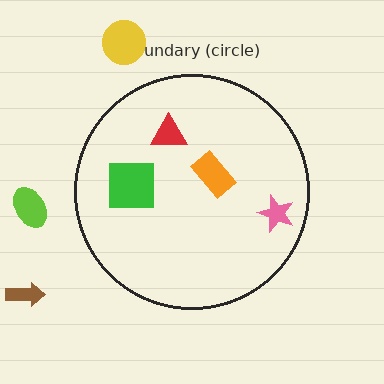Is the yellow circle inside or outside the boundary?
Outside.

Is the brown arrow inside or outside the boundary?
Outside.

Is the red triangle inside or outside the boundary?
Inside.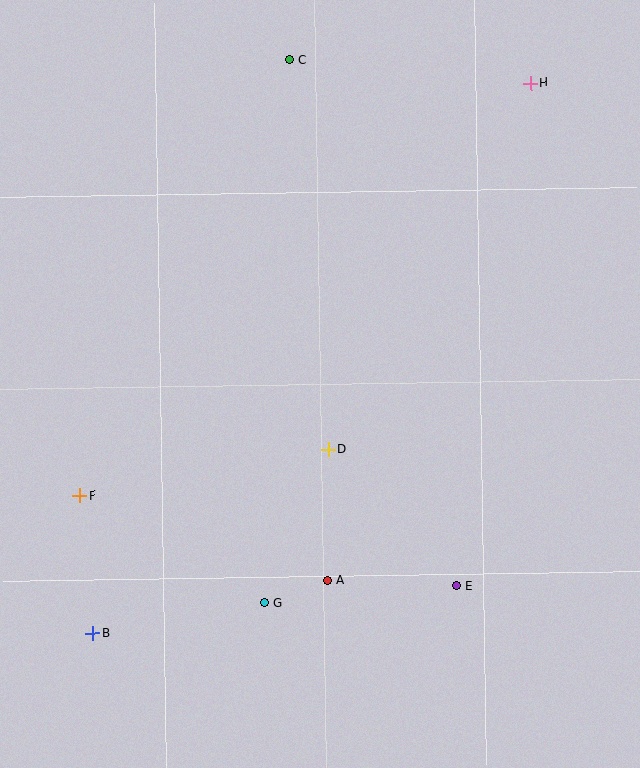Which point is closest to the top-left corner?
Point C is closest to the top-left corner.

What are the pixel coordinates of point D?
Point D is at (328, 449).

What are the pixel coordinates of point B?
Point B is at (92, 633).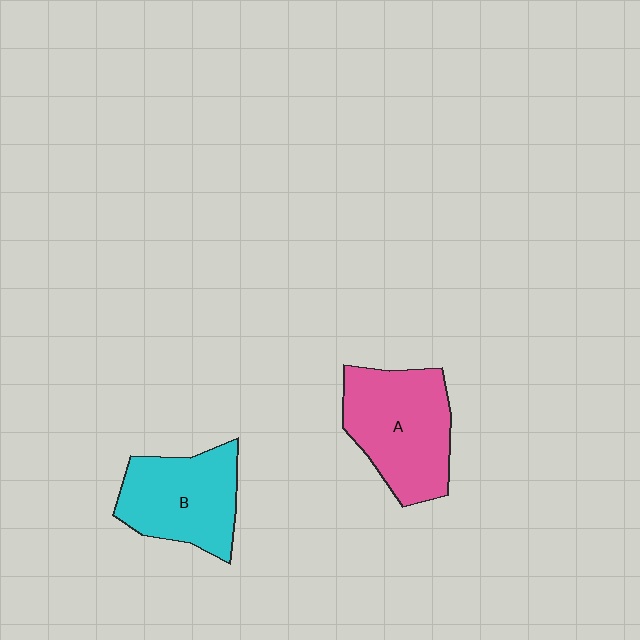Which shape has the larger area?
Shape A (pink).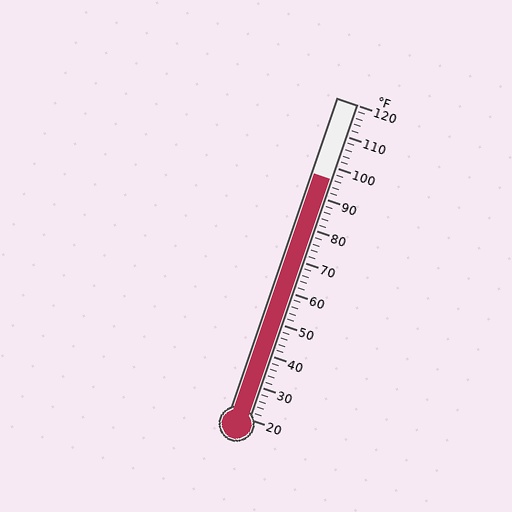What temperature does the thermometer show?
The thermometer shows approximately 96°F.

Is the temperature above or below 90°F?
The temperature is above 90°F.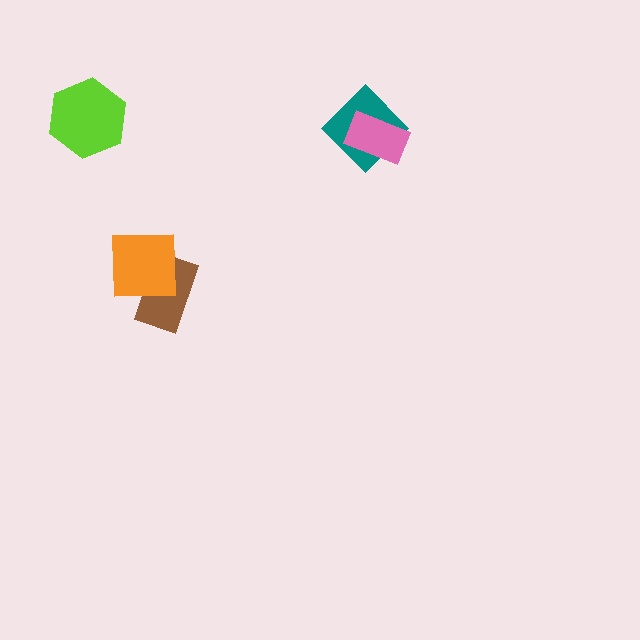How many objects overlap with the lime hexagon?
0 objects overlap with the lime hexagon.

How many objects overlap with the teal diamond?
1 object overlaps with the teal diamond.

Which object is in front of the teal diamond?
The pink rectangle is in front of the teal diamond.